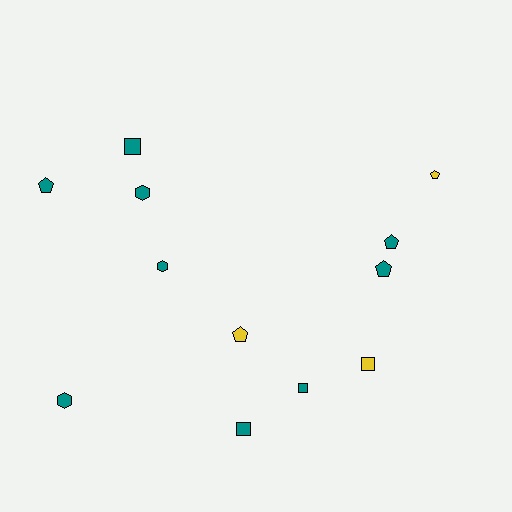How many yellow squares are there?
There is 1 yellow square.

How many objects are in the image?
There are 12 objects.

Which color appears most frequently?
Teal, with 9 objects.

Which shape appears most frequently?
Pentagon, with 5 objects.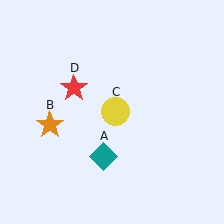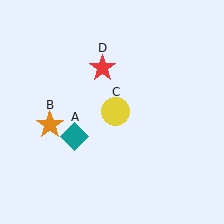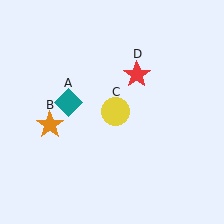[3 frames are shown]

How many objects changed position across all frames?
2 objects changed position: teal diamond (object A), red star (object D).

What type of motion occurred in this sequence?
The teal diamond (object A), red star (object D) rotated clockwise around the center of the scene.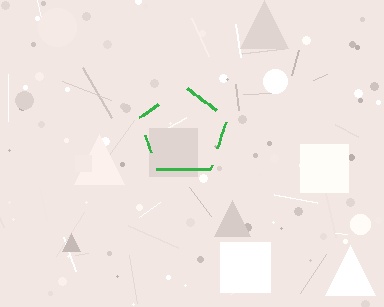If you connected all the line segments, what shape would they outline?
They would outline a pentagon.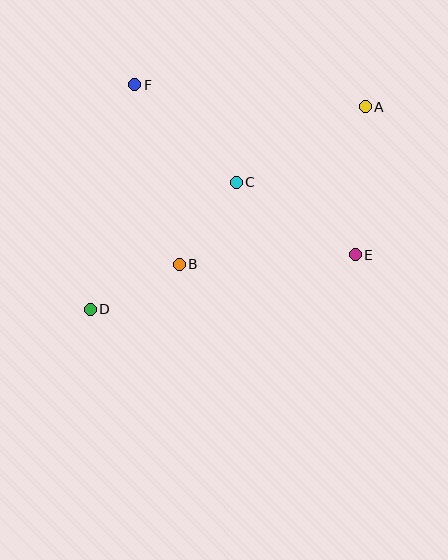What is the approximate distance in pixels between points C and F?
The distance between C and F is approximately 141 pixels.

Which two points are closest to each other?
Points B and C are closest to each other.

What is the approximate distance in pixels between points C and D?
The distance between C and D is approximately 194 pixels.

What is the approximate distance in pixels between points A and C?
The distance between A and C is approximately 150 pixels.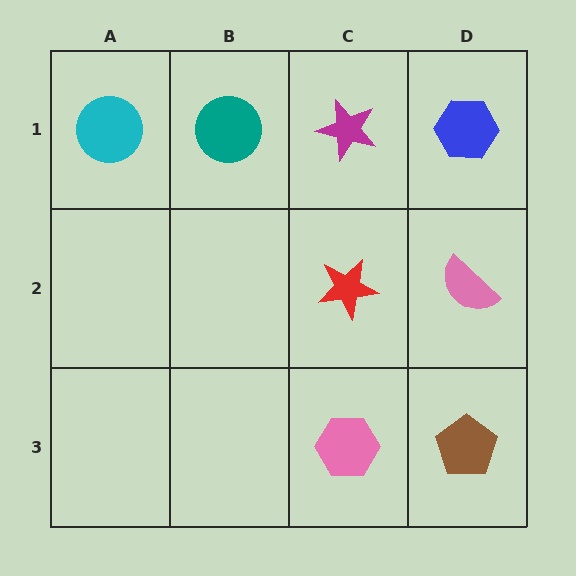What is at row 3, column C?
A pink hexagon.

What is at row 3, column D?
A brown pentagon.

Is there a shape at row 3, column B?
No, that cell is empty.